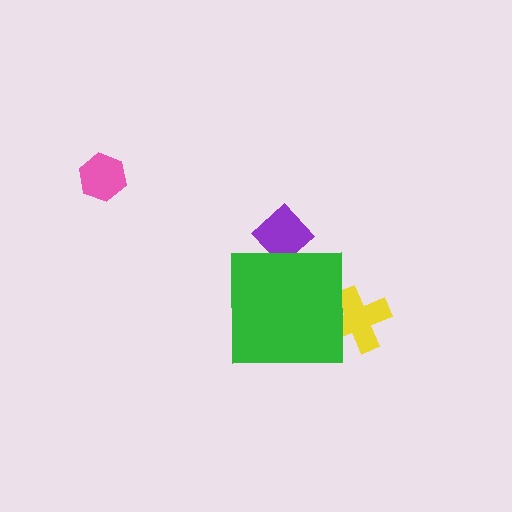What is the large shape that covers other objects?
A green square.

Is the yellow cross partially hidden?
Yes, the yellow cross is partially hidden behind the green square.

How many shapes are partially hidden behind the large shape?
2 shapes are partially hidden.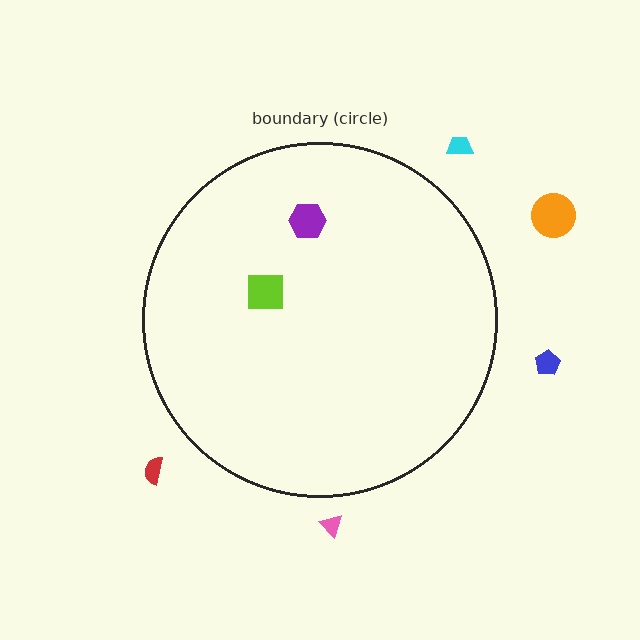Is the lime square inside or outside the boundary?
Inside.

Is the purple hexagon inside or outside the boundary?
Inside.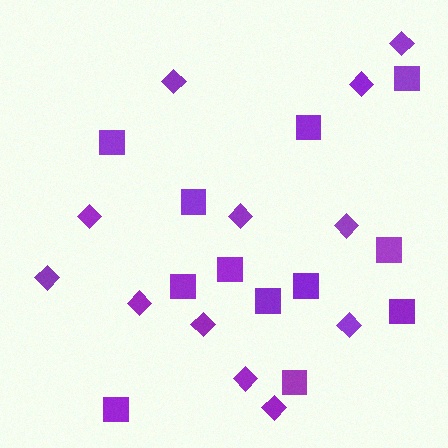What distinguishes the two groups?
There are 2 groups: one group of squares (12) and one group of diamonds (12).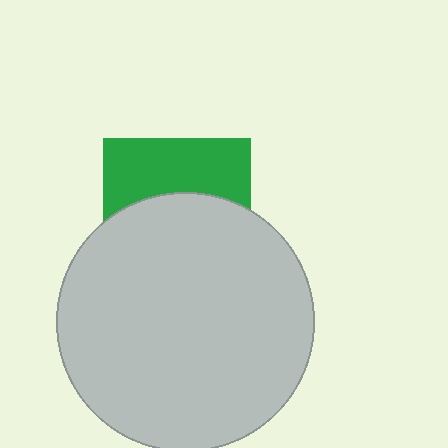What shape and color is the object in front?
The object in front is a light gray circle.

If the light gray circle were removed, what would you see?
You would see the complete green square.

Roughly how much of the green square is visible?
A small part of it is visible (roughly 41%).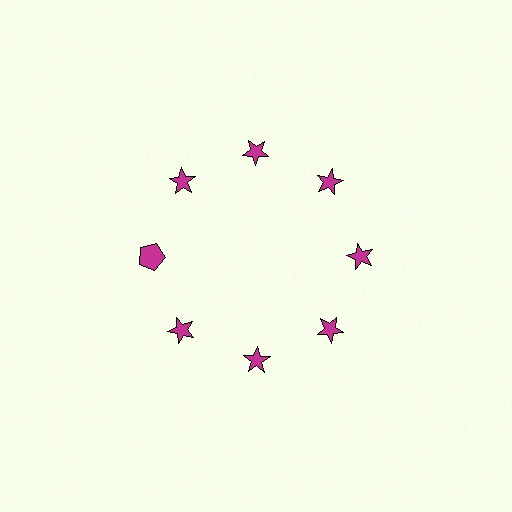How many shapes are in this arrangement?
There are 8 shapes arranged in a ring pattern.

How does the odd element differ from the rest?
It has a different shape: pentagon instead of star.